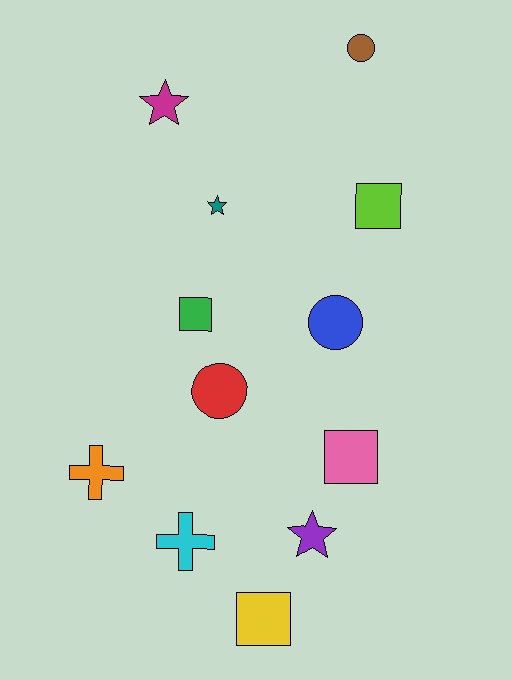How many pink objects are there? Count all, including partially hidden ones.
There is 1 pink object.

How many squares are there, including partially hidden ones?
There are 4 squares.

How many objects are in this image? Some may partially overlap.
There are 12 objects.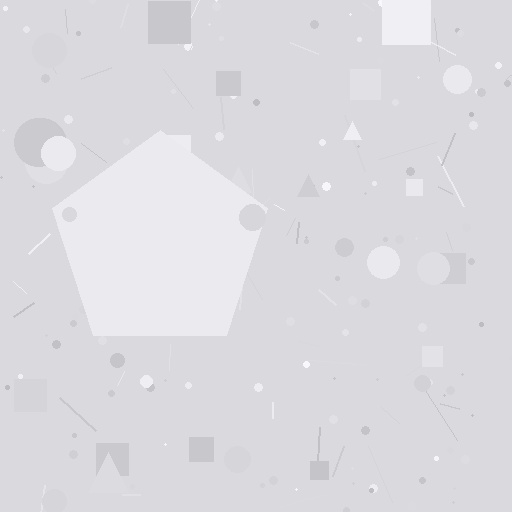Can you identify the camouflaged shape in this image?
The camouflaged shape is a pentagon.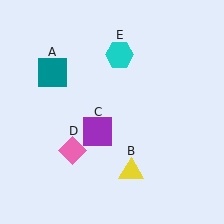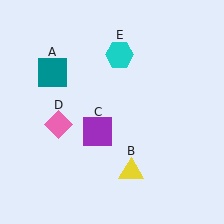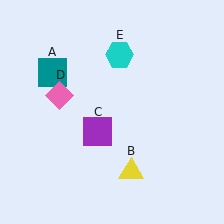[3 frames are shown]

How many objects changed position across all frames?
1 object changed position: pink diamond (object D).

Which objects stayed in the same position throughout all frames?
Teal square (object A) and yellow triangle (object B) and purple square (object C) and cyan hexagon (object E) remained stationary.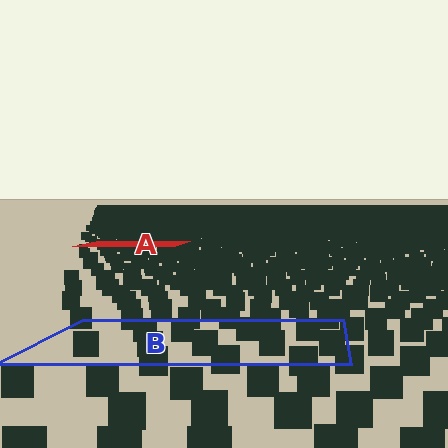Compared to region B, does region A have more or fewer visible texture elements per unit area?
Region A has more texture elements per unit area — they are packed more densely because it is farther away.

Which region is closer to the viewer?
Region B is closer. The texture elements there are larger and more spread out.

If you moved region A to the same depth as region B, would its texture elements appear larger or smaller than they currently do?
They would appear larger. At a closer depth, the same texture elements are projected at a bigger on-screen size.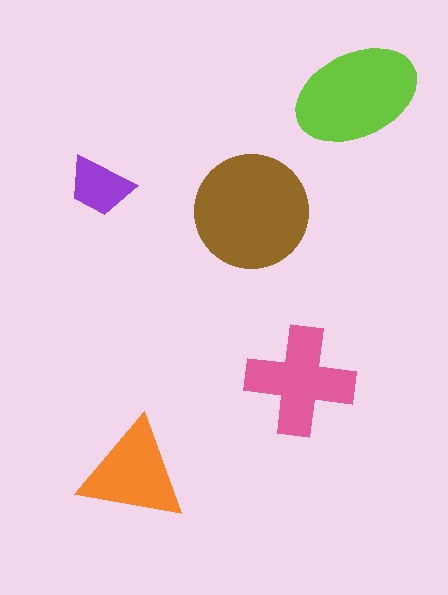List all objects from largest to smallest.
The brown circle, the lime ellipse, the pink cross, the orange triangle, the purple trapezoid.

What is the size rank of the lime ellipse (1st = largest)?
2nd.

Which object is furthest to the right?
The lime ellipse is rightmost.